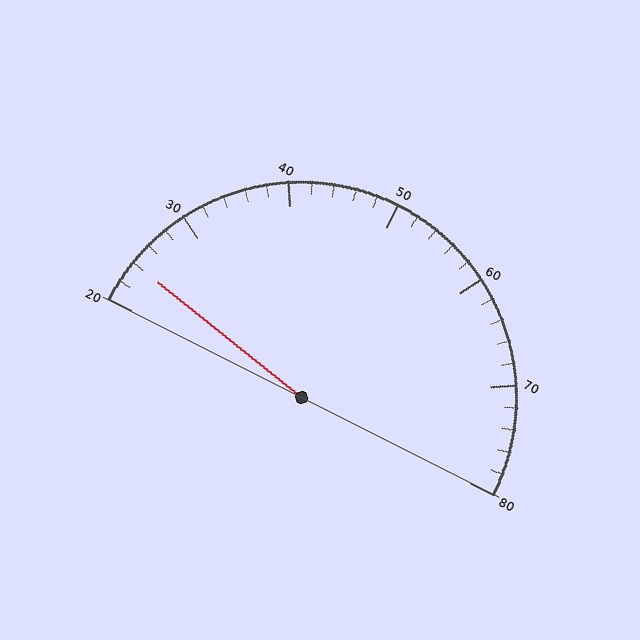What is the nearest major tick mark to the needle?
The nearest major tick mark is 20.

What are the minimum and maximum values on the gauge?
The gauge ranges from 20 to 80.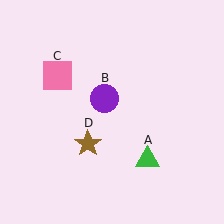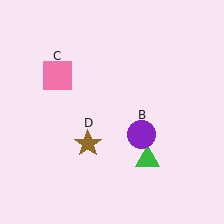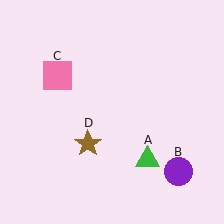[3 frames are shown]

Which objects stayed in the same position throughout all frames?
Green triangle (object A) and pink square (object C) and brown star (object D) remained stationary.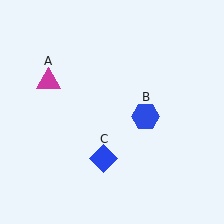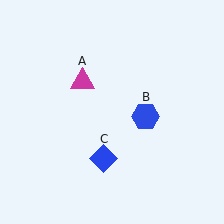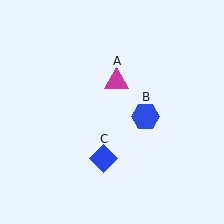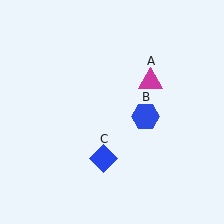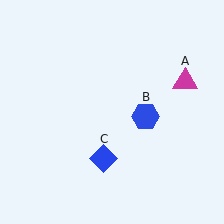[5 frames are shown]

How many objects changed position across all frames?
1 object changed position: magenta triangle (object A).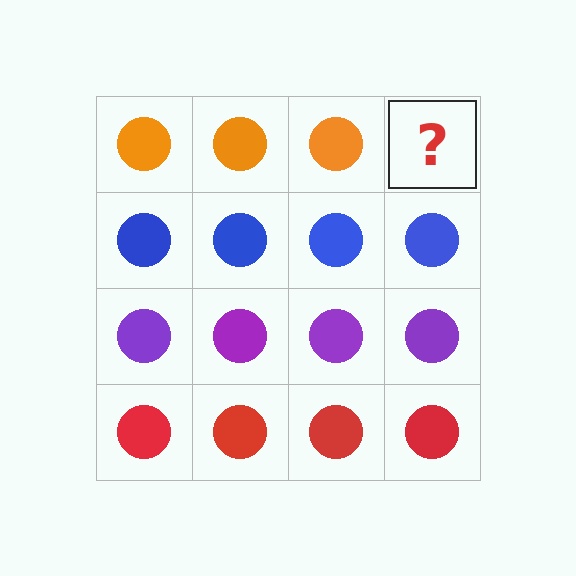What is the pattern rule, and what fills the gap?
The rule is that each row has a consistent color. The gap should be filled with an orange circle.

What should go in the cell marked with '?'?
The missing cell should contain an orange circle.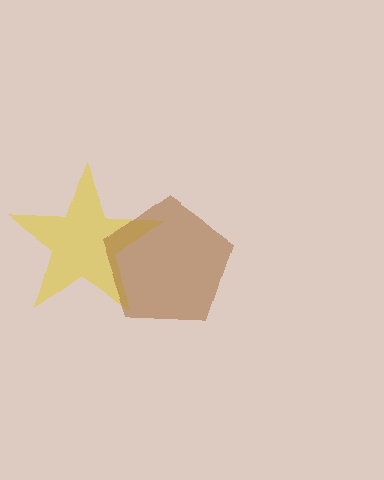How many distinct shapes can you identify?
There are 2 distinct shapes: a yellow star, a brown pentagon.